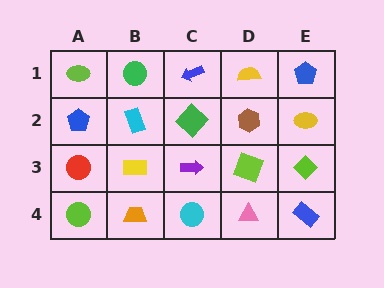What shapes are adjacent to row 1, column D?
A brown hexagon (row 2, column D), a blue arrow (row 1, column C), a blue pentagon (row 1, column E).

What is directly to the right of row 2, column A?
A cyan rectangle.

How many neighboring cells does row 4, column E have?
2.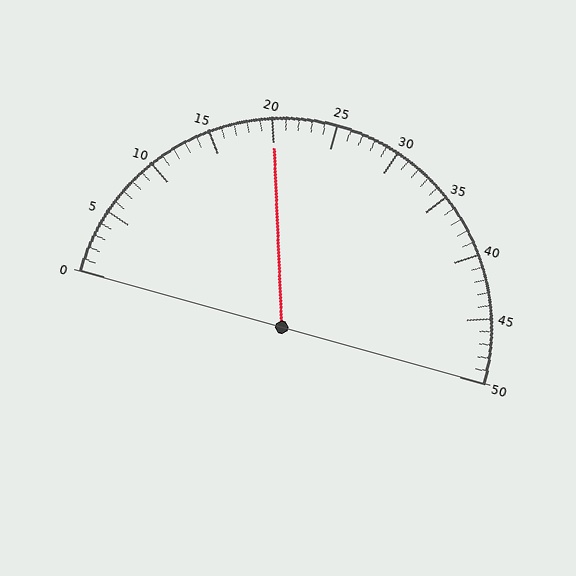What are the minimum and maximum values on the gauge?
The gauge ranges from 0 to 50.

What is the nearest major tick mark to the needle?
The nearest major tick mark is 20.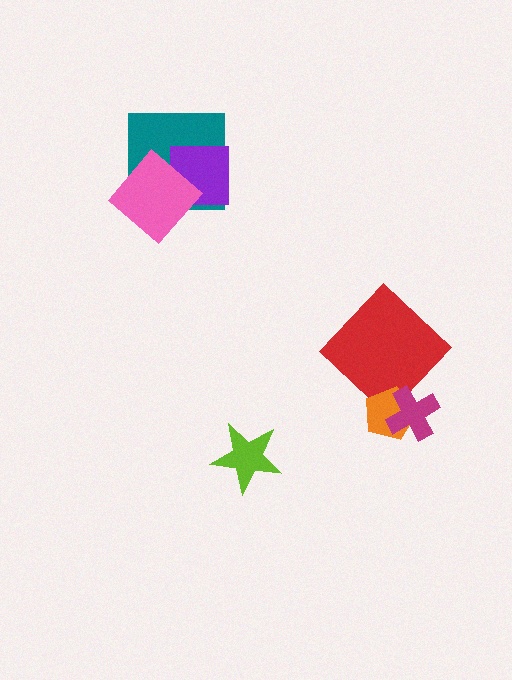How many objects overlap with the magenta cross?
1 object overlaps with the magenta cross.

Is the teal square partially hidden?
Yes, it is partially covered by another shape.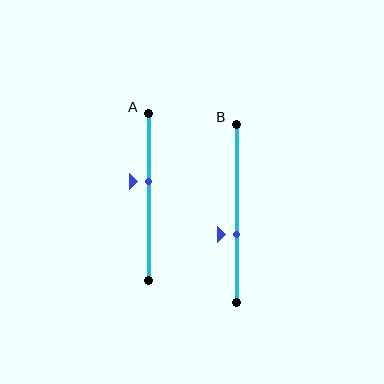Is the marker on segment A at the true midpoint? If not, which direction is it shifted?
No, the marker on segment A is shifted upward by about 10% of the segment length.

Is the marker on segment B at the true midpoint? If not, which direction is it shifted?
No, the marker on segment B is shifted downward by about 12% of the segment length.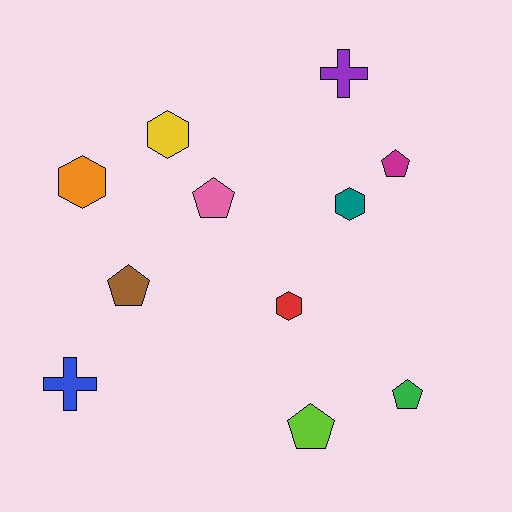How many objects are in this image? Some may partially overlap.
There are 11 objects.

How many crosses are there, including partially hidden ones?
There are 2 crosses.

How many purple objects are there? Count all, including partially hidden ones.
There is 1 purple object.